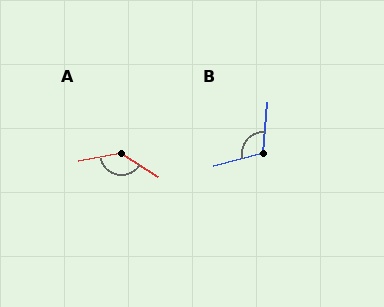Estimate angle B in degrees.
Approximately 110 degrees.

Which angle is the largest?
A, at approximately 137 degrees.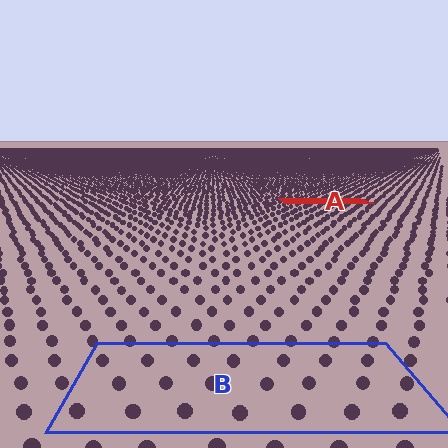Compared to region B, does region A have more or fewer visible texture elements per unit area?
Region A has more texture elements per unit area — they are packed more densely because it is farther away.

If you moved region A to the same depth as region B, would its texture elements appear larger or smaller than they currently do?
They would appear larger. At a closer depth, the same texture elements are projected at a bigger on-screen size.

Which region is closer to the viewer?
Region B is closer. The texture elements there are larger and more spread out.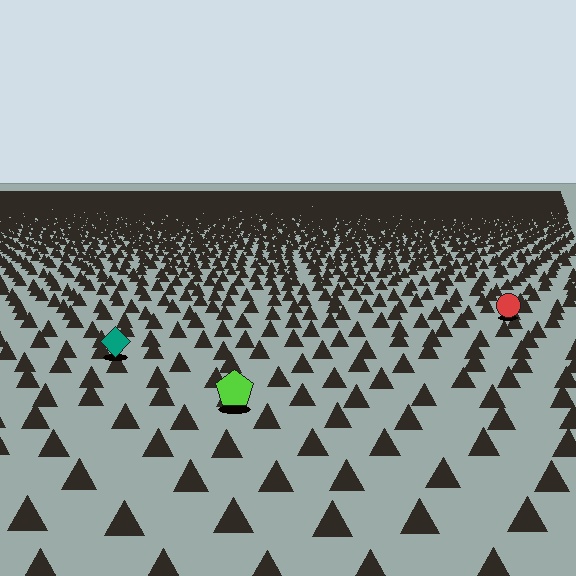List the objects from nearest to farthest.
From nearest to farthest: the lime pentagon, the teal diamond, the red circle.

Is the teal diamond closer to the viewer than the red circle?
Yes. The teal diamond is closer — you can tell from the texture gradient: the ground texture is coarser near it.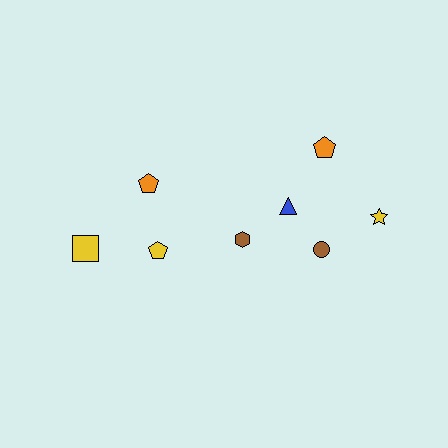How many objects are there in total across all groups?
There are 8 objects.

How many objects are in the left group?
There are 3 objects.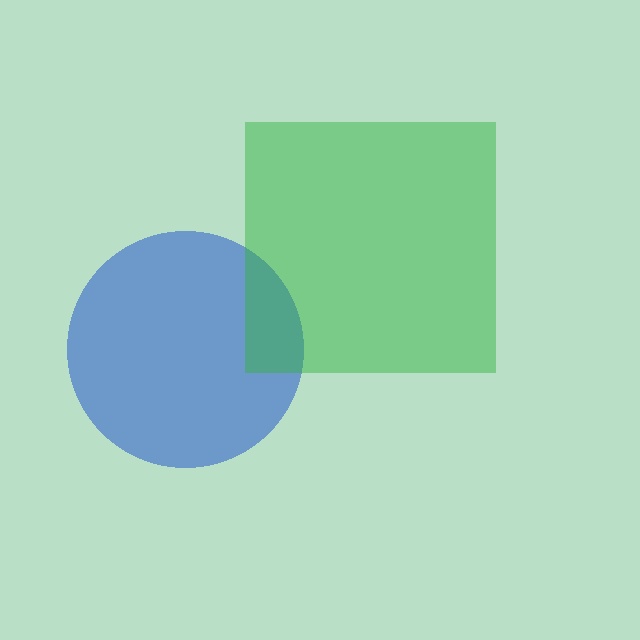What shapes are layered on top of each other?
The layered shapes are: a blue circle, a green square.